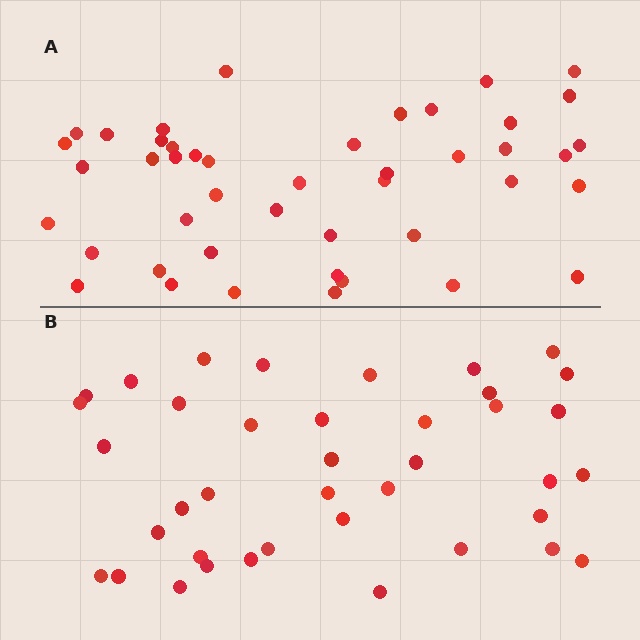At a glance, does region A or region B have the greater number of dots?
Region A (the top region) has more dots.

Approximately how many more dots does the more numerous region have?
Region A has about 6 more dots than region B.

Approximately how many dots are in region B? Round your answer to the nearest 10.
About 40 dots. (The exact count is 39, which rounds to 40.)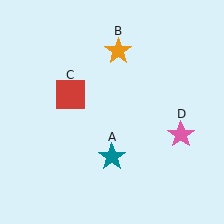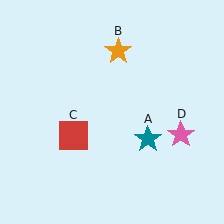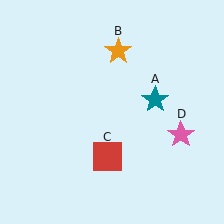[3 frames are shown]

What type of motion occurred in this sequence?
The teal star (object A), red square (object C) rotated counterclockwise around the center of the scene.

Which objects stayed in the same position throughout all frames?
Orange star (object B) and pink star (object D) remained stationary.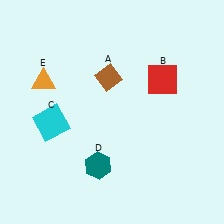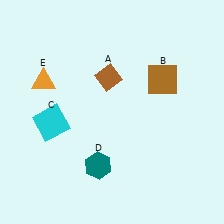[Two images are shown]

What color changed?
The square (B) changed from red in Image 1 to brown in Image 2.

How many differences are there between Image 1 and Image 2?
There is 1 difference between the two images.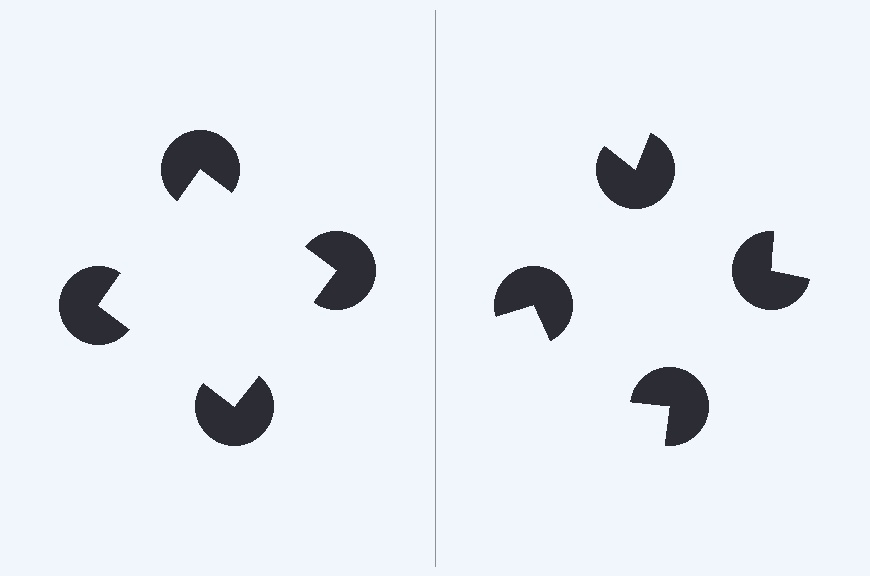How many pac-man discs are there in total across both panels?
8 — 4 on each side.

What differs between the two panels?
The pac-man discs are positioned identically on both sides; only the wedge orientations differ. On the left they align to a square; on the right they are misaligned.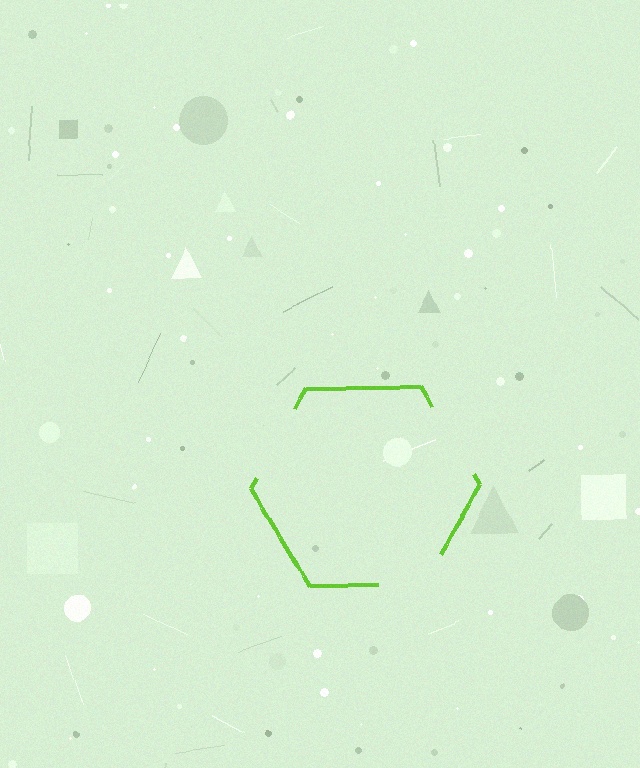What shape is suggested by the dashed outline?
The dashed outline suggests a hexagon.